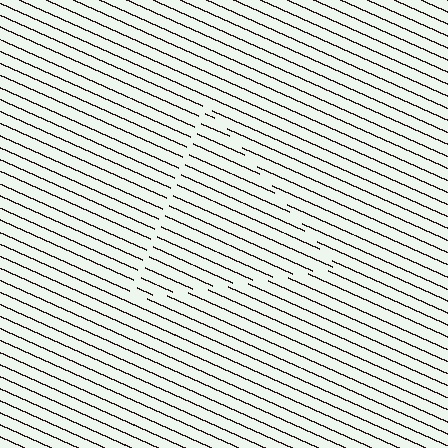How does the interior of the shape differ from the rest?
The interior of the shape contains the same grating, shifted by half a period — the contour is defined by the phase discontinuity where line-ends from the inner and outer gratings abut.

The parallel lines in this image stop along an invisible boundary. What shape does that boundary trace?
An illusory triangle. The interior of the shape contains the same grating, shifted by half a period — the contour is defined by the phase discontinuity where line-ends from the inner and outer gratings abut.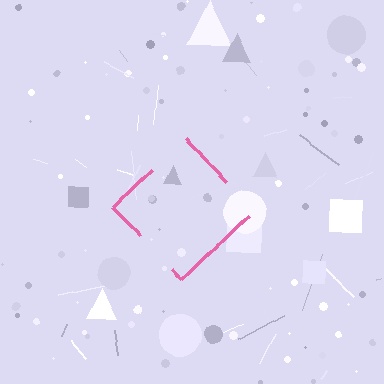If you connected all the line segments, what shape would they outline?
They would outline a diamond.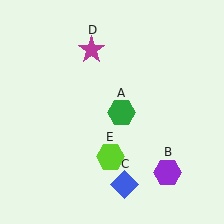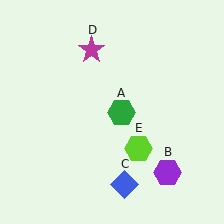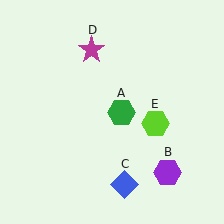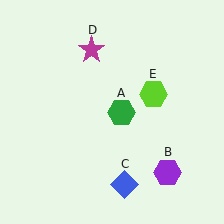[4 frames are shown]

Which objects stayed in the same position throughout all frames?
Green hexagon (object A) and purple hexagon (object B) and blue diamond (object C) and magenta star (object D) remained stationary.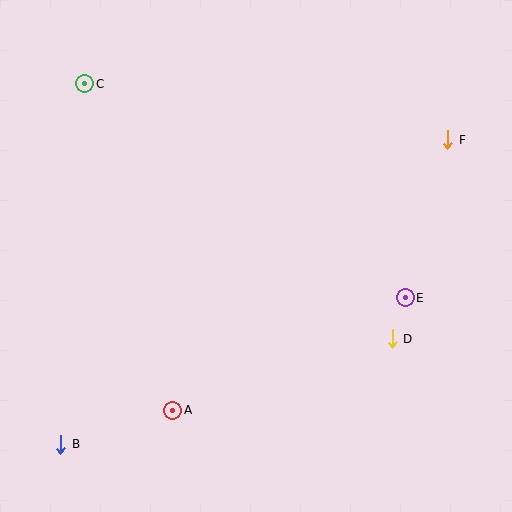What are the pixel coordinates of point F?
Point F is at (448, 140).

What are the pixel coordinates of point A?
Point A is at (173, 410).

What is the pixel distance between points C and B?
The distance between C and B is 361 pixels.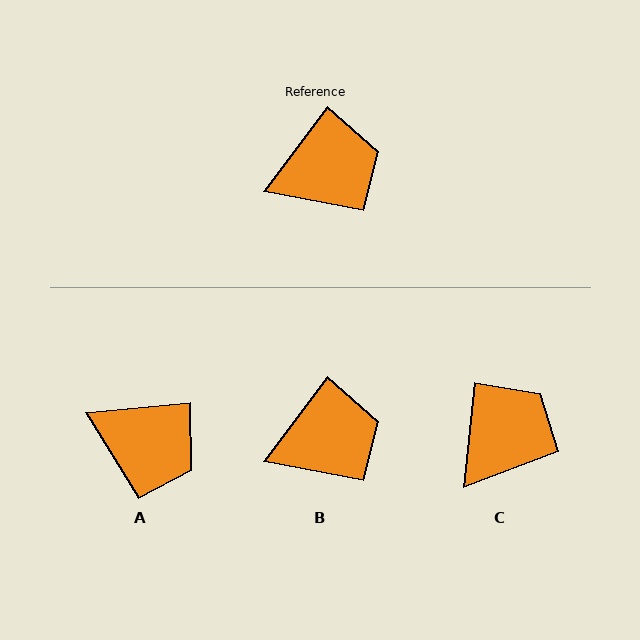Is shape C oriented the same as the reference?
No, it is off by about 31 degrees.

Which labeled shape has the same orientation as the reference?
B.